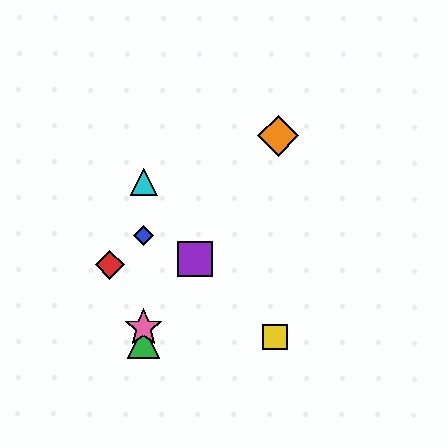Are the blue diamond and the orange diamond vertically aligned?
No, the blue diamond is at x≈144 and the orange diamond is at x≈278.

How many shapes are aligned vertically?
4 shapes (the blue diamond, the green triangle, the cyan triangle, the pink star) are aligned vertically.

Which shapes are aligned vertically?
The blue diamond, the green triangle, the cyan triangle, the pink star are aligned vertically.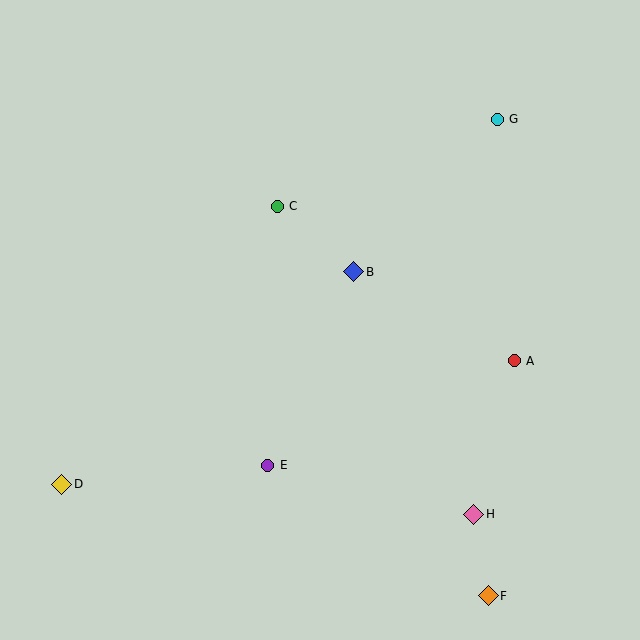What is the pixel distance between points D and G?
The distance between D and G is 568 pixels.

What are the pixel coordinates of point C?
Point C is at (277, 206).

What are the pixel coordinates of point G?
Point G is at (497, 119).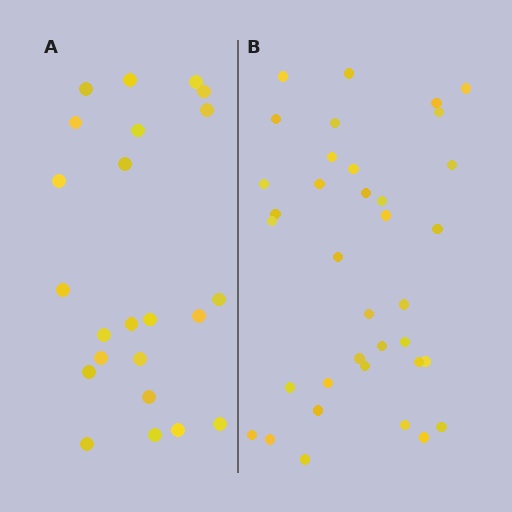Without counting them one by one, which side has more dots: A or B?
Region B (the right region) has more dots.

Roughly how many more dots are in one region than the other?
Region B has approximately 15 more dots than region A.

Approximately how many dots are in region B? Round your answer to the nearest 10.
About 40 dots. (The exact count is 36, which rounds to 40.)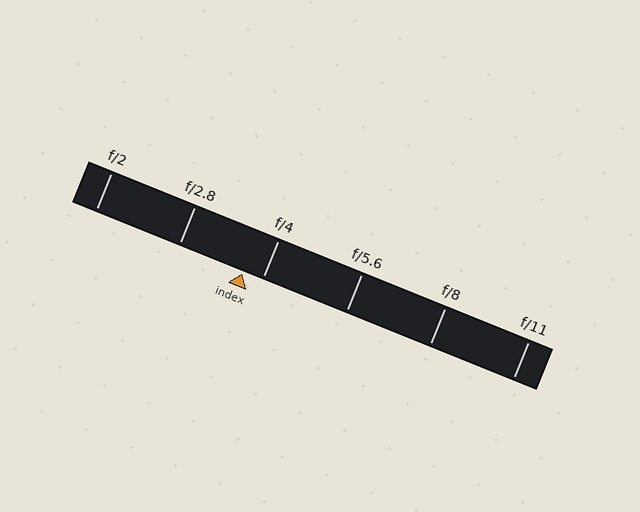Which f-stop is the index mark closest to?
The index mark is closest to f/4.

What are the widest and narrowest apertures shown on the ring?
The widest aperture shown is f/2 and the narrowest is f/11.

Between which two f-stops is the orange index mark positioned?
The index mark is between f/2.8 and f/4.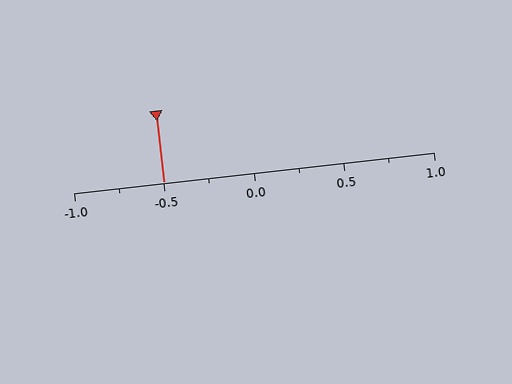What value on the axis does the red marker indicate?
The marker indicates approximately -0.5.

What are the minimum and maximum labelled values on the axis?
The axis runs from -1.0 to 1.0.